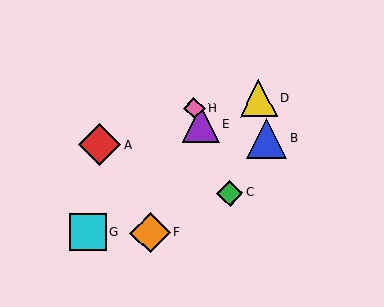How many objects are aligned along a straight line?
3 objects (C, E, H) are aligned along a straight line.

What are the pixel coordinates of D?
Object D is at (258, 98).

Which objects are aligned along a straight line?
Objects C, E, H are aligned along a straight line.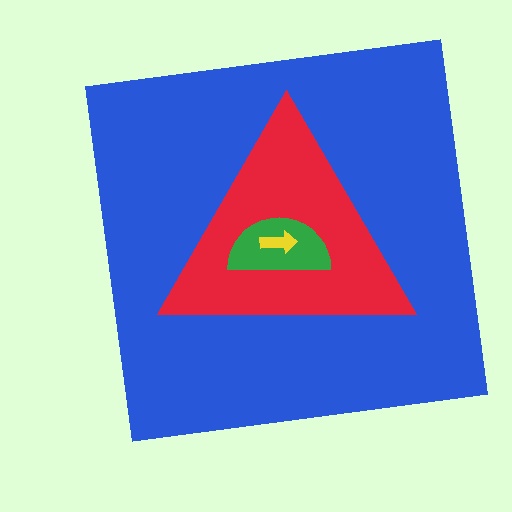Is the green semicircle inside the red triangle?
Yes.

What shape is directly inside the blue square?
The red triangle.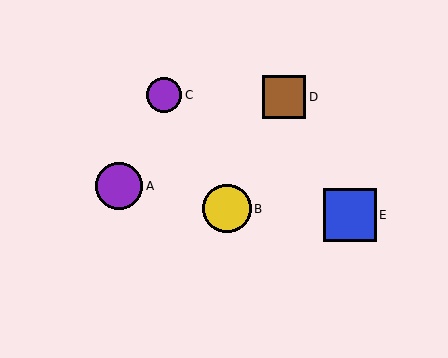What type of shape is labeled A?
Shape A is a purple circle.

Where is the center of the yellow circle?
The center of the yellow circle is at (227, 209).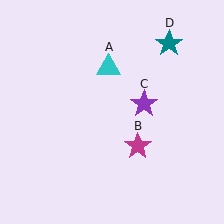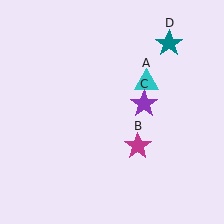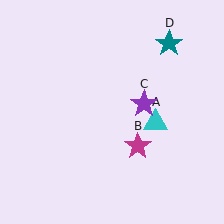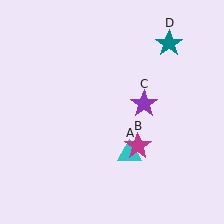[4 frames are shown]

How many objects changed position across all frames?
1 object changed position: cyan triangle (object A).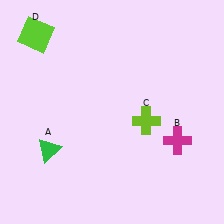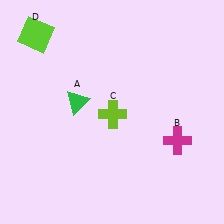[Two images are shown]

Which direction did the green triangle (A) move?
The green triangle (A) moved up.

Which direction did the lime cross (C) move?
The lime cross (C) moved left.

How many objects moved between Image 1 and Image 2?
2 objects moved between the two images.